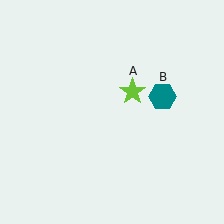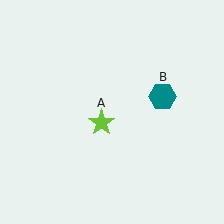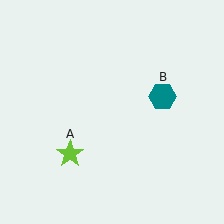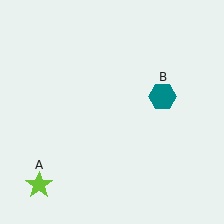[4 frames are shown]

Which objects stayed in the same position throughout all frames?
Teal hexagon (object B) remained stationary.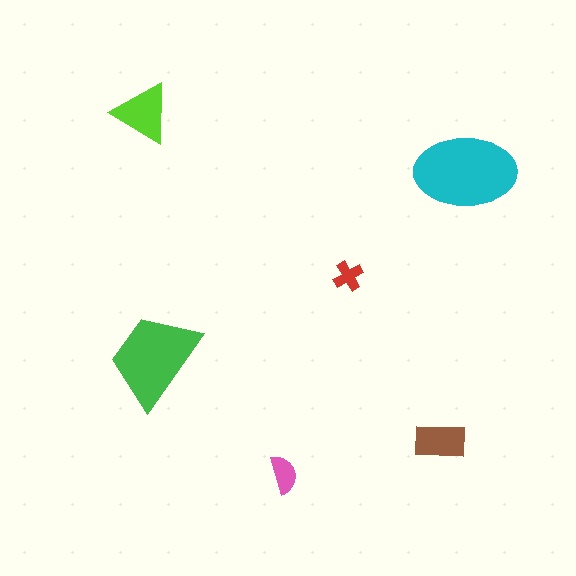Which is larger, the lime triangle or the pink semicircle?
The lime triangle.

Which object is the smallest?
The red cross.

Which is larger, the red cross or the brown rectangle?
The brown rectangle.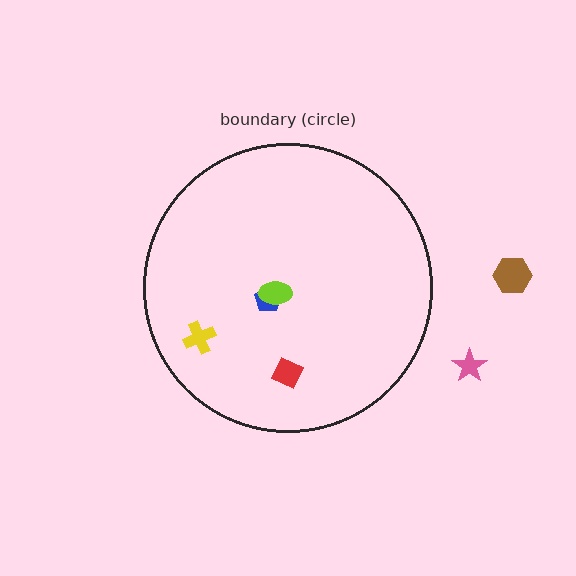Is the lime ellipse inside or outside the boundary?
Inside.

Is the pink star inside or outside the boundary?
Outside.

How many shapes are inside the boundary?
4 inside, 2 outside.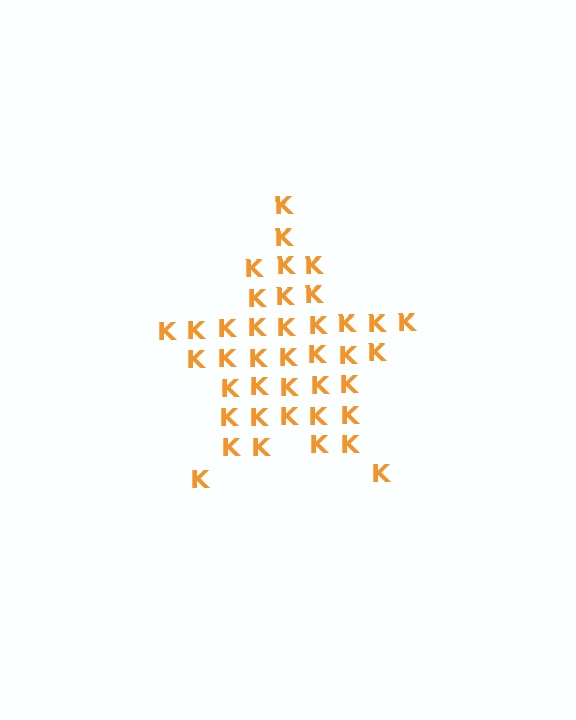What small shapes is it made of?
It is made of small letter K's.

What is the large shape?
The large shape is a star.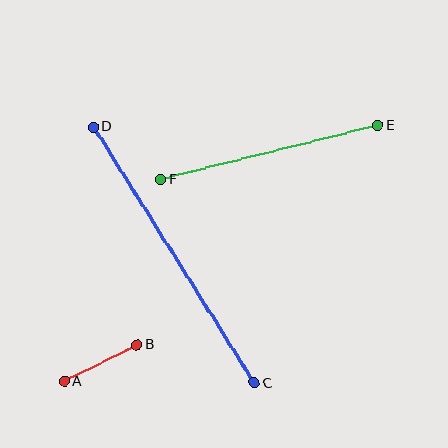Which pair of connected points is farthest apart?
Points C and D are farthest apart.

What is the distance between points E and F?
The distance is approximately 224 pixels.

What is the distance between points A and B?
The distance is approximately 81 pixels.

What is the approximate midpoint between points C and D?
The midpoint is at approximately (174, 255) pixels.